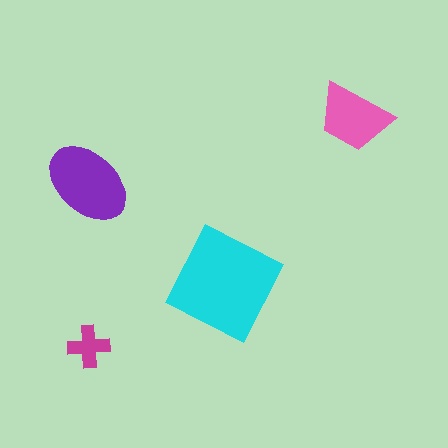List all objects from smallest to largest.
The magenta cross, the pink trapezoid, the purple ellipse, the cyan diamond.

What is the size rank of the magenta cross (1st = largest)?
4th.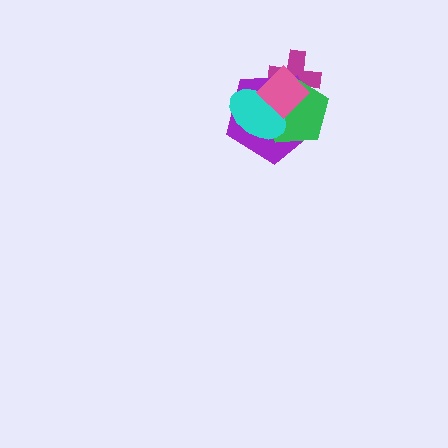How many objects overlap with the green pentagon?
4 objects overlap with the green pentagon.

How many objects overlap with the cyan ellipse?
3 objects overlap with the cyan ellipse.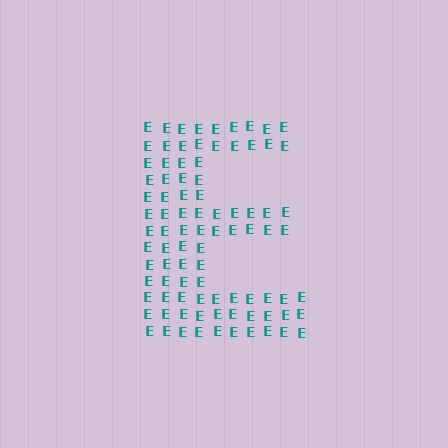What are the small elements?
The small elements are letter E's.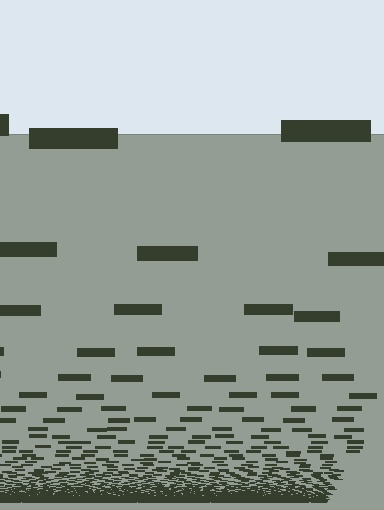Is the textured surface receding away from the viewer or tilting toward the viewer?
The surface appears to tilt toward the viewer. Texture elements get larger and sparser toward the top.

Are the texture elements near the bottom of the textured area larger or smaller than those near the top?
Smaller. The gradient is inverted — elements near the bottom are smaller and denser.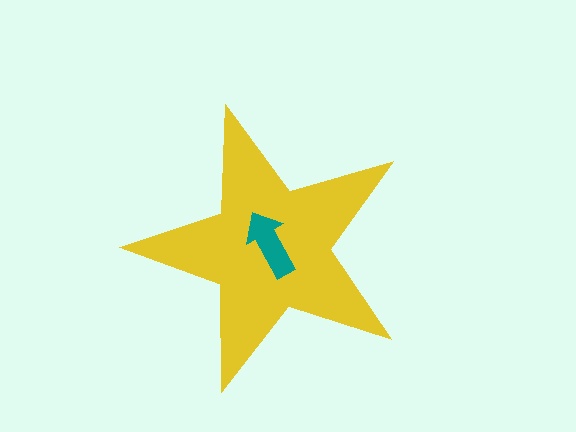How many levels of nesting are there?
2.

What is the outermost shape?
The yellow star.